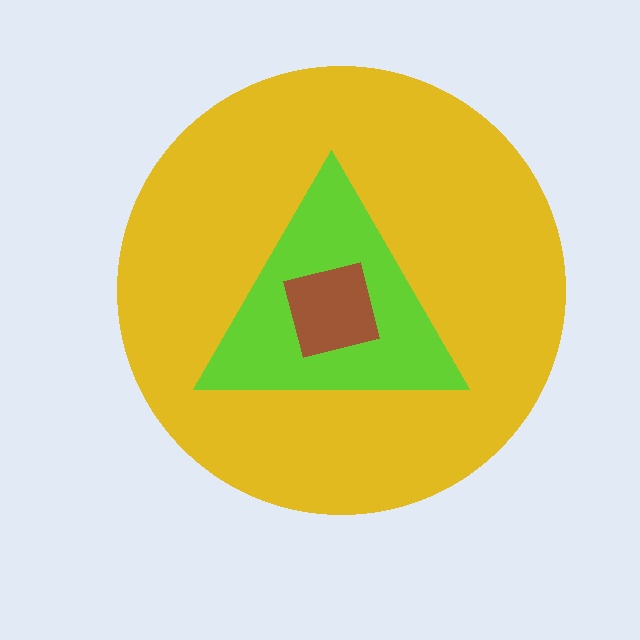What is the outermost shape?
The yellow circle.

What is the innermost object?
The brown square.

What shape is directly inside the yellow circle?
The lime triangle.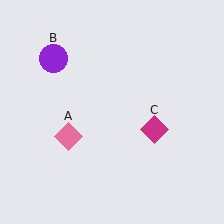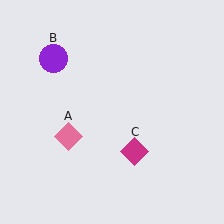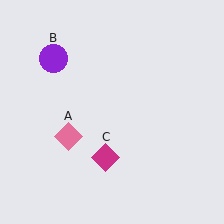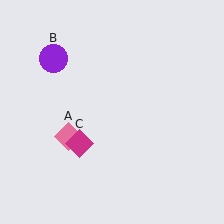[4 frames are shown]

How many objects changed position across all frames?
1 object changed position: magenta diamond (object C).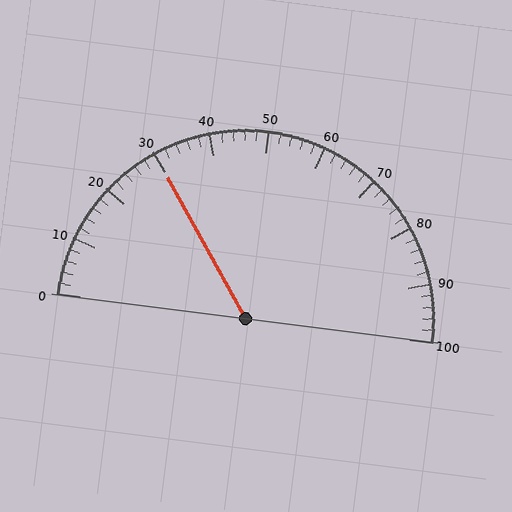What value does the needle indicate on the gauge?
The needle indicates approximately 30.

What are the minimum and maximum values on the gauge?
The gauge ranges from 0 to 100.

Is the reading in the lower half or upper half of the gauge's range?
The reading is in the lower half of the range (0 to 100).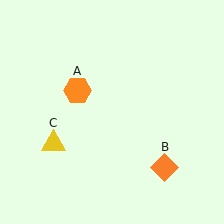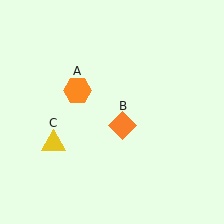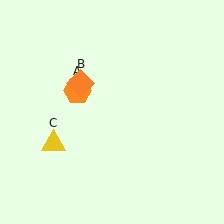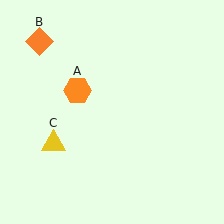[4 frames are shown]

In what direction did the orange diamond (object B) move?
The orange diamond (object B) moved up and to the left.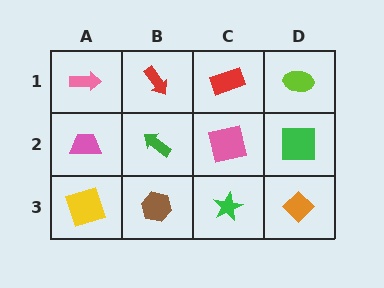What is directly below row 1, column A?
A pink trapezoid.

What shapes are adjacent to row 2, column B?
A red arrow (row 1, column B), a brown hexagon (row 3, column B), a pink trapezoid (row 2, column A), a pink square (row 2, column C).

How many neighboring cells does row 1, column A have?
2.